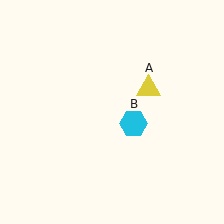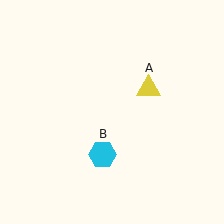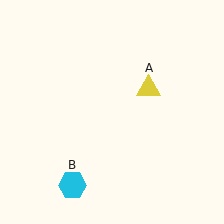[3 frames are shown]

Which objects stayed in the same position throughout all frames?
Yellow triangle (object A) remained stationary.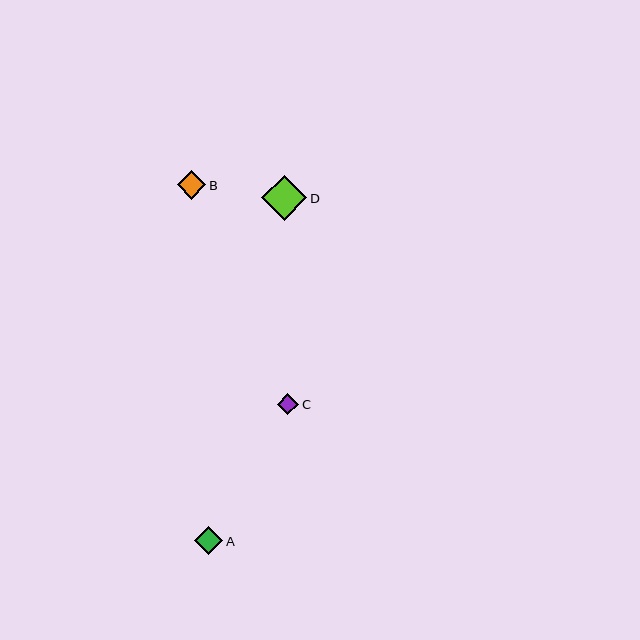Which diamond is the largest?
Diamond D is the largest with a size of approximately 45 pixels.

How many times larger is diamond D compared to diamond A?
Diamond D is approximately 1.6 times the size of diamond A.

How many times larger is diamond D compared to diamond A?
Diamond D is approximately 1.6 times the size of diamond A.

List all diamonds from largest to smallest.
From largest to smallest: D, B, A, C.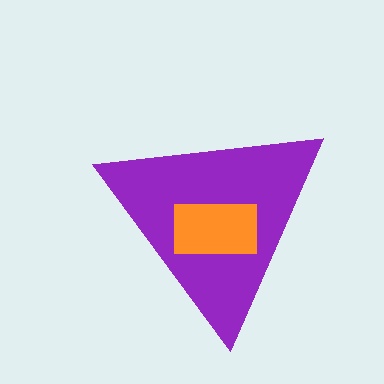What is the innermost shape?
The orange rectangle.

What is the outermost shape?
The purple triangle.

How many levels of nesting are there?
2.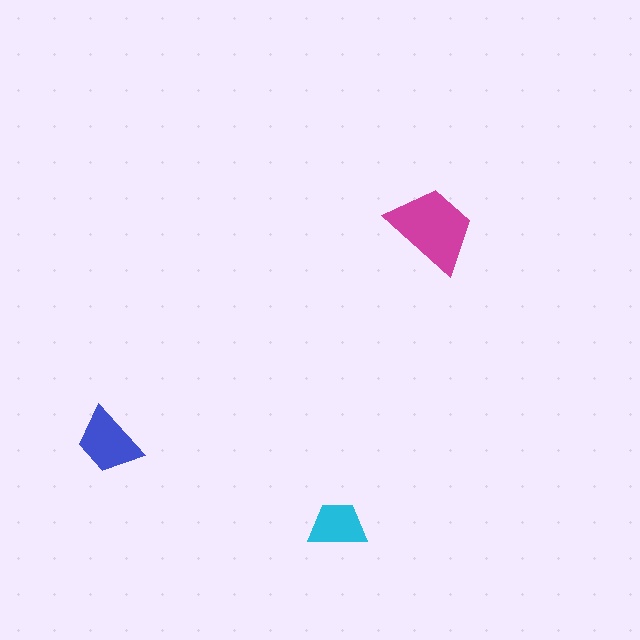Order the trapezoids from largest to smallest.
the magenta one, the blue one, the cyan one.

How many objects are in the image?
There are 3 objects in the image.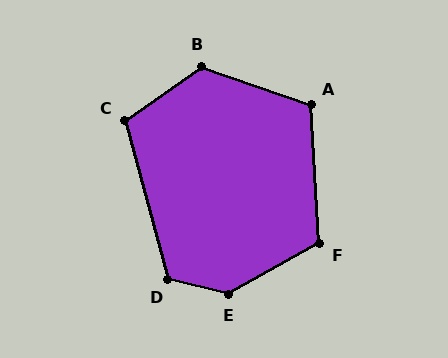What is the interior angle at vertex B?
Approximately 125 degrees (obtuse).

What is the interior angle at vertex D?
Approximately 119 degrees (obtuse).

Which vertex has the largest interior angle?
E, at approximately 137 degrees.